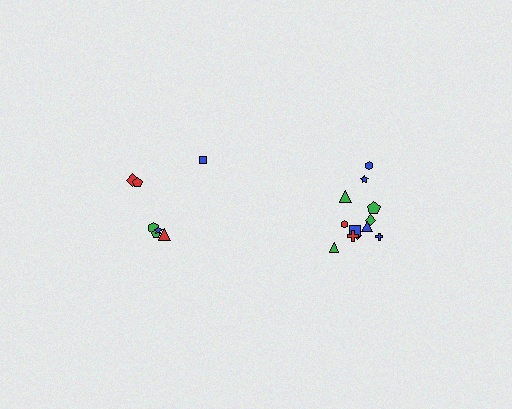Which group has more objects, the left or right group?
The right group.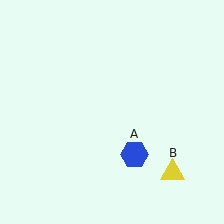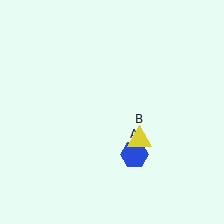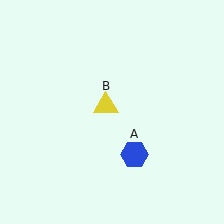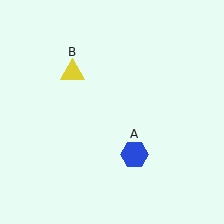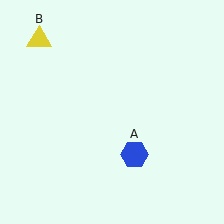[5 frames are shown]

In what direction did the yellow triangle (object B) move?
The yellow triangle (object B) moved up and to the left.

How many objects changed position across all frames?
1 object changed position: yellow triangle (object B).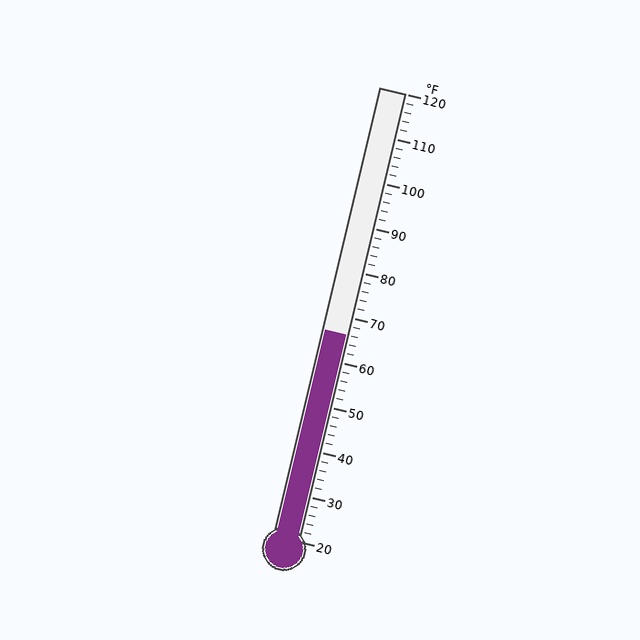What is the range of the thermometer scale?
The thermometer scale ranges from 20°F to 120°F.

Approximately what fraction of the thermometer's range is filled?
The thermometer is filled to approximately 45% of its range.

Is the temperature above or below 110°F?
The temperature is below 110°F.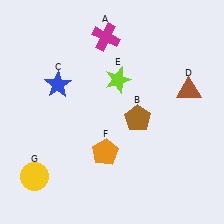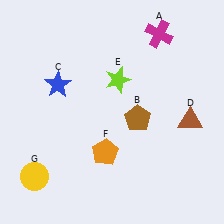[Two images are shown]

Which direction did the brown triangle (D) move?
The brown triangle (D) moved down.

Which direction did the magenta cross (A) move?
The magenta cross (A) moved right.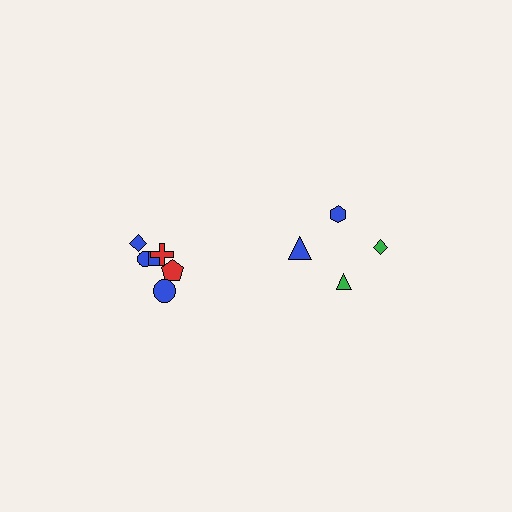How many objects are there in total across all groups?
There are 10 objects.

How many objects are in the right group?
There are 4 objects.